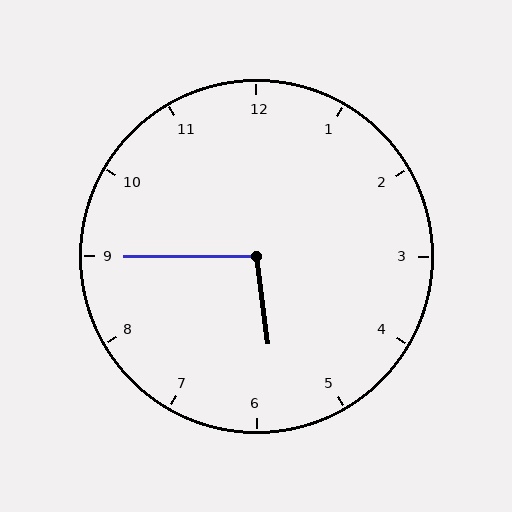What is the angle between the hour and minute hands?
Approximately 98 degrees.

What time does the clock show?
5:45.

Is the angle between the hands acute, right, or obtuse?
It is obtuse.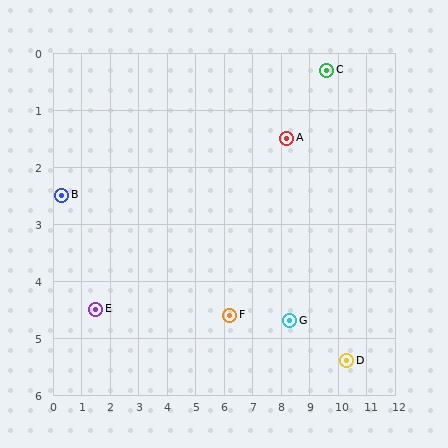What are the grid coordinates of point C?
Point C is at approximately (9.6, 0.3).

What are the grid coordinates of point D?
Point D is at approximately (10.3, 5.4).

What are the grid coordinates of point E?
Point E is at approximately (1.5, 4.5).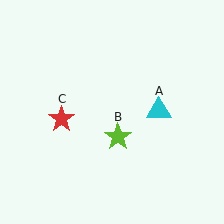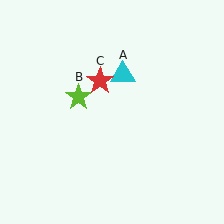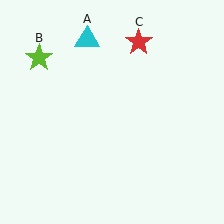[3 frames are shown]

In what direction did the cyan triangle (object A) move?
The cyan triangle (object A) moved up and to the left.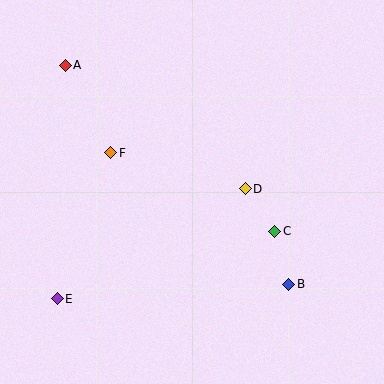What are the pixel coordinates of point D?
Point D is at (245, 189).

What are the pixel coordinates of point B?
Point B is at (289, 284).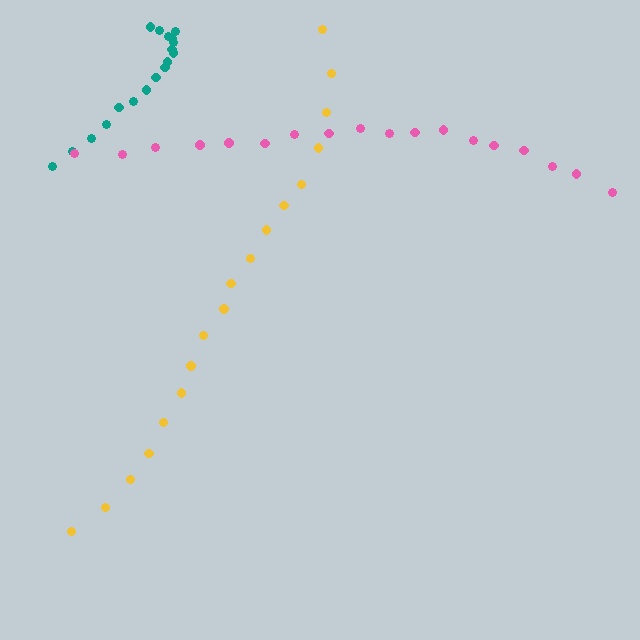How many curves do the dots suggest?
There are 3 distinct paths.